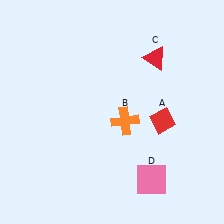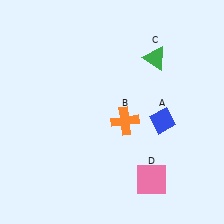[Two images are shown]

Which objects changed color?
A changed from red to blue. C changed from red to green.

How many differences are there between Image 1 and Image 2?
There are 2 differences between the two images.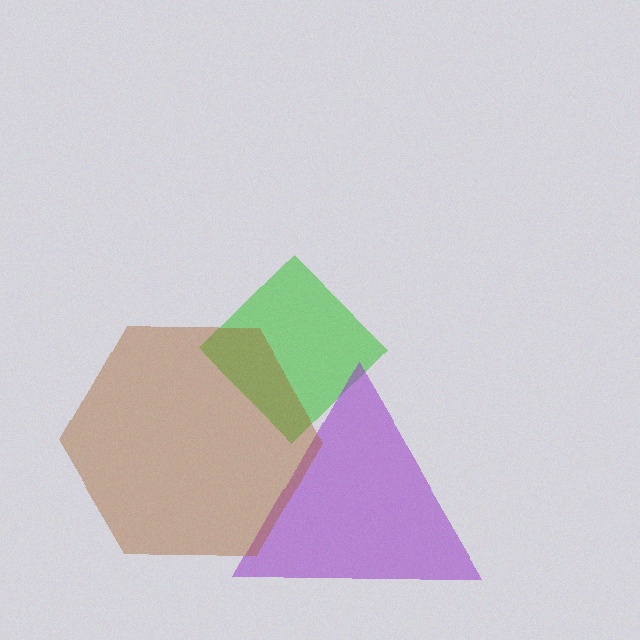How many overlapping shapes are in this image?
There are 3 overlapping shapes in the image.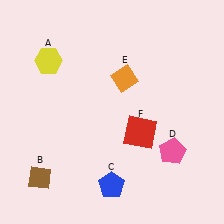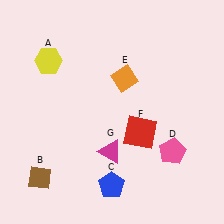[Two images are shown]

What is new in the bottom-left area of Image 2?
A magenta triangle (G) was added in the bottom-left area of Image 2.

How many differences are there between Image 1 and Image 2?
There is 1 difference between the two images.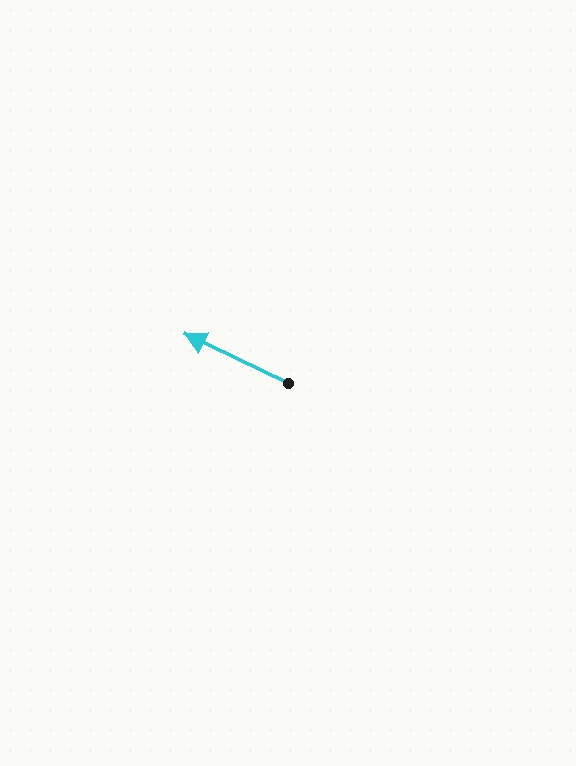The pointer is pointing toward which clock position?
Roughly 10 o'clock.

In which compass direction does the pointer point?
Northwest.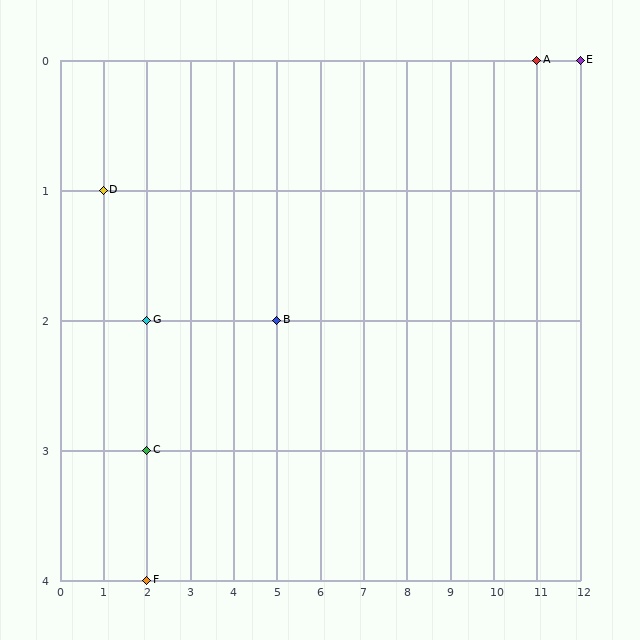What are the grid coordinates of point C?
Point C is at grid coordinates (2, 3).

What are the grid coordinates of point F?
Point F is at grid coordinates (2, 4).